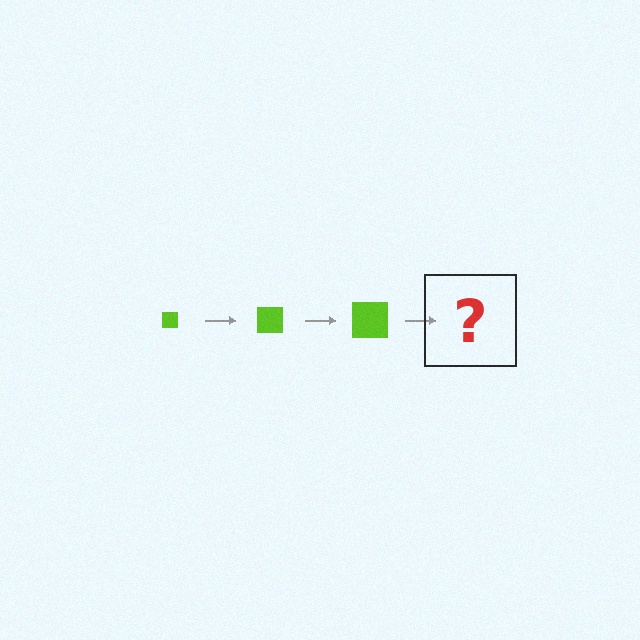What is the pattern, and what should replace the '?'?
The pattern is that the square gets progressively larger each step. The '?' should be a lime square, larger than the previous one.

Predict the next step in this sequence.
The next step is a lime square, larger than the previous one.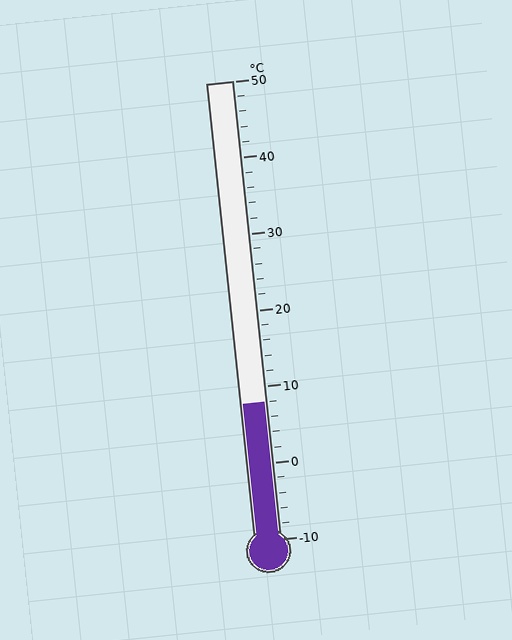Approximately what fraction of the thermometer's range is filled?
The thermometer is filled to approximately 30% of its range.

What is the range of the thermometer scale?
The thermometer scale ranges from -10°C to 50°C.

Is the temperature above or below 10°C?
The temperature is below 10°C.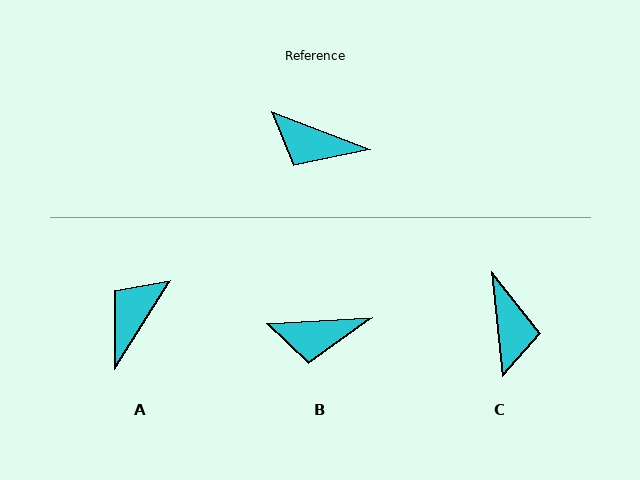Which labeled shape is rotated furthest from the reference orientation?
C, about 117 degrees away.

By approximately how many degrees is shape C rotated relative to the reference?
Approximately 117 degrees counter-clockwise.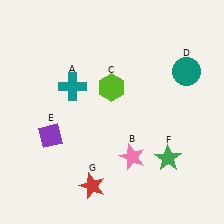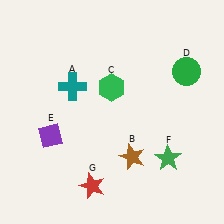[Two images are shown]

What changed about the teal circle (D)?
In Image 1, D is teal. In Image 2, it changed to green.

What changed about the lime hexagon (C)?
In Image 1, C is lime. In Image 2, it changed to green.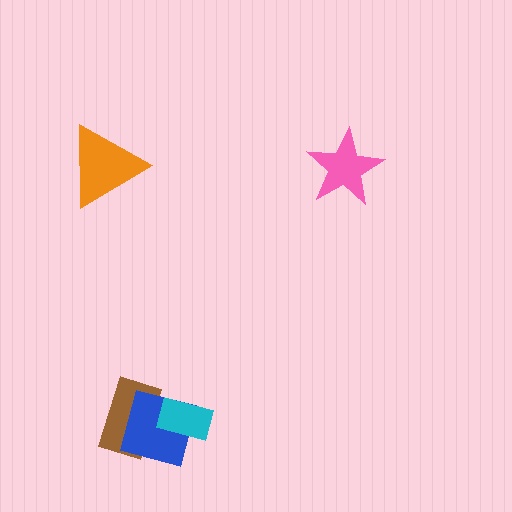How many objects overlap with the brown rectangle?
2 objects overlap with the brown rectangle.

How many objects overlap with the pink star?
0 objects overlap with the pink star.